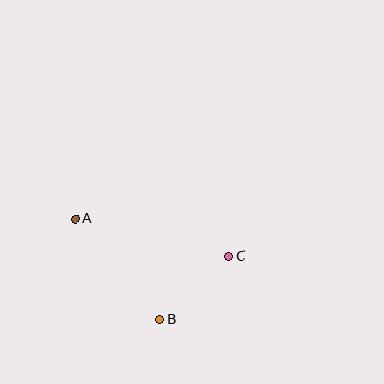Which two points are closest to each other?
Points B and C are closest to each other.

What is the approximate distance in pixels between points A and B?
The distance between A and B is approximately 131 pixels.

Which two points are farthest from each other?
Points A and C are farthest from each other.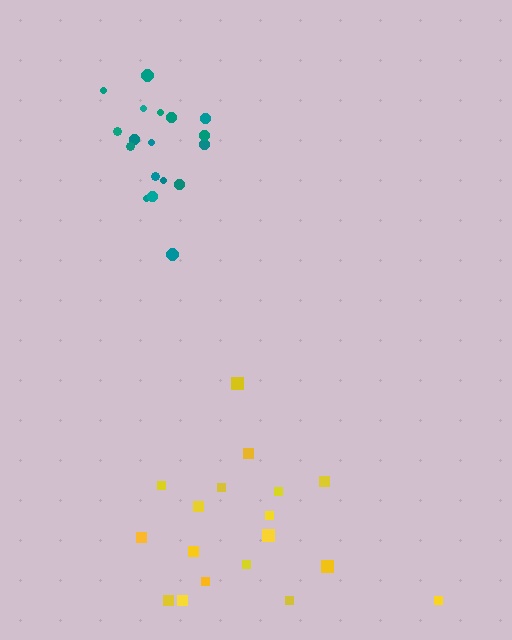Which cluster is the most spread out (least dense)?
Yellow.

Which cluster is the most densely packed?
Teal.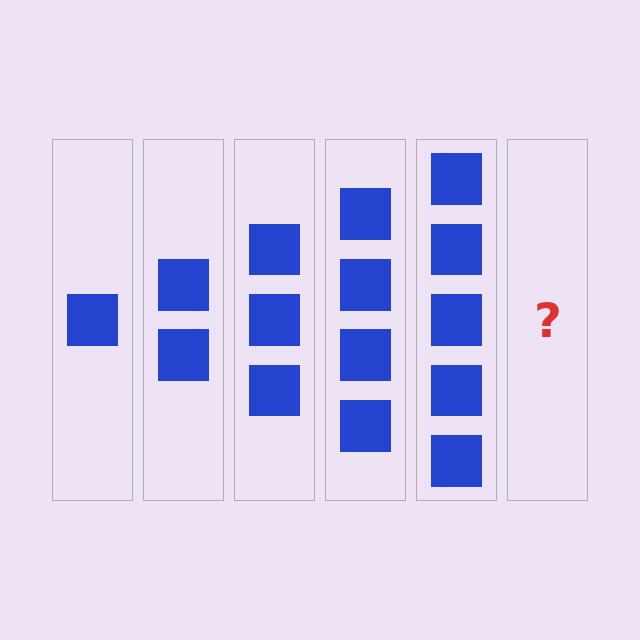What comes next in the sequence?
The next element should be 6 squares.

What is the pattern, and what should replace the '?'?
The pattern is that each step adds one more square. The '?' should be 6 squares.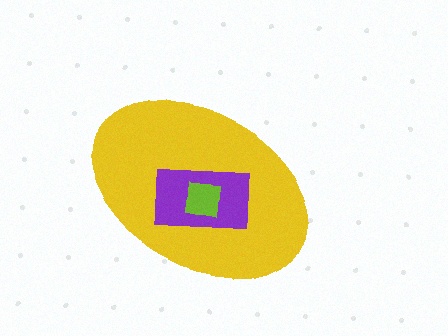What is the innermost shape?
The lime square.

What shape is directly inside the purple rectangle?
The lime square.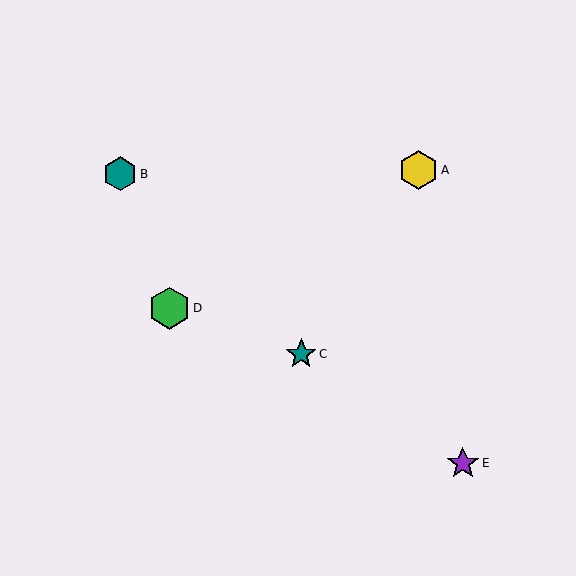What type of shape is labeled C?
Shape C is a teal star.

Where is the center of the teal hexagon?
The center of the teal hexagon is at (120, 174).